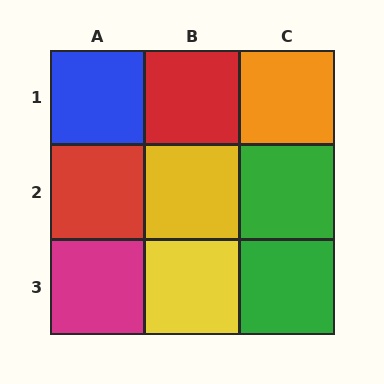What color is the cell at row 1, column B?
Red.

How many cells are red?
2 cells are red.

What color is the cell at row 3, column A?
Magenta.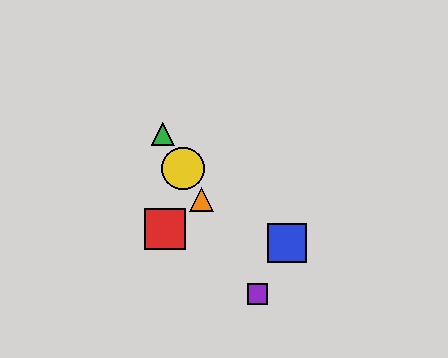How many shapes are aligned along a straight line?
4 shapes (the green triangle, the yellow circle, the purple square, the orange triangle) are aligned along a straight line.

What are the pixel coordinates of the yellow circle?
The yellow circle is at (183, 168).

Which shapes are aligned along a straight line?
The green triangle, the yellow circle, the purple square, the orange triangle are aligned along a straight line.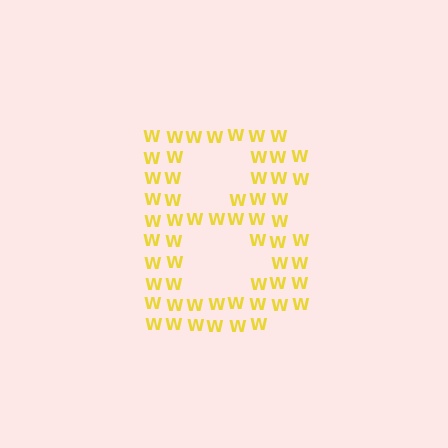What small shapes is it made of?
It is made of small letter W's.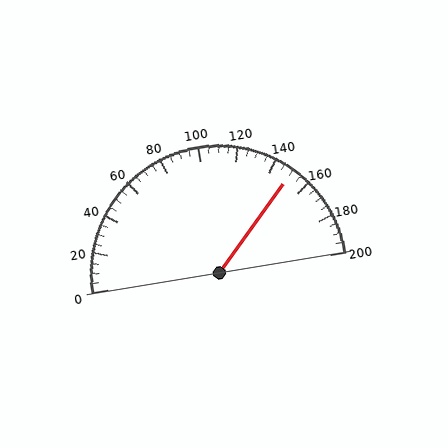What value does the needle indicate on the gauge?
The needle indicates approximately 150.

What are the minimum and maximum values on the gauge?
The gauge ranges from 0 to 200.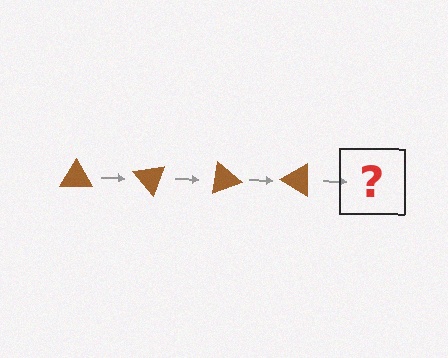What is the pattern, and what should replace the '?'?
The pattern is that the triangle rotates 50 degrees each step. The '?' should be a brown triangle rotated 200 degrees.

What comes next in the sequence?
The next element should be a brown triangle rotated 200 degrees.